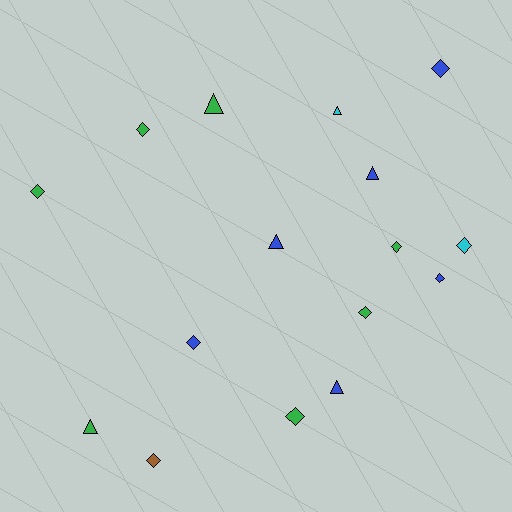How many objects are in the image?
There are 16 objects.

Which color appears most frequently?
Green, with 7 objects.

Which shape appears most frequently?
Diamond, with 10 objects.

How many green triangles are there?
There are 2 green triangles.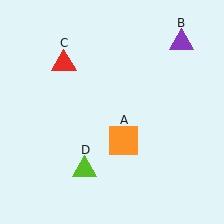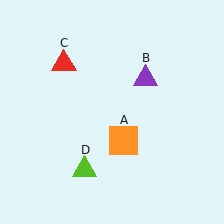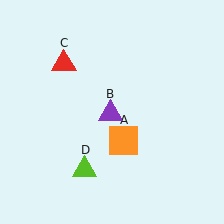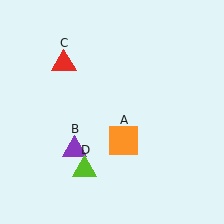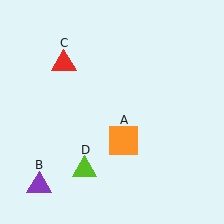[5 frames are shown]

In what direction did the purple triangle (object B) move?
The purple triangle (object B) moved down and to the left.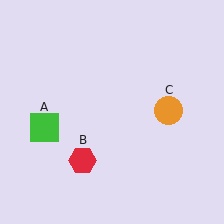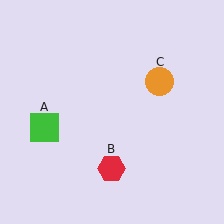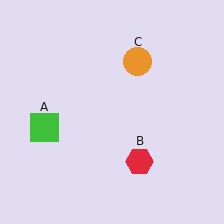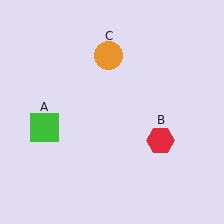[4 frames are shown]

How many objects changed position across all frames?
2 objects changed position: red hexagon (object B), orange circle (object C).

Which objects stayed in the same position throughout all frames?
Green square (object A) remained stationary.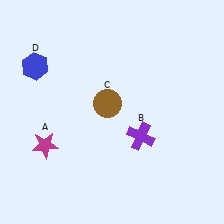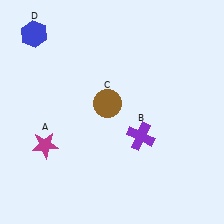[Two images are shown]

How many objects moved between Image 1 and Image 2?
1 object moved between the two images.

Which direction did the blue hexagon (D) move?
The blue hexagon (D) moved up.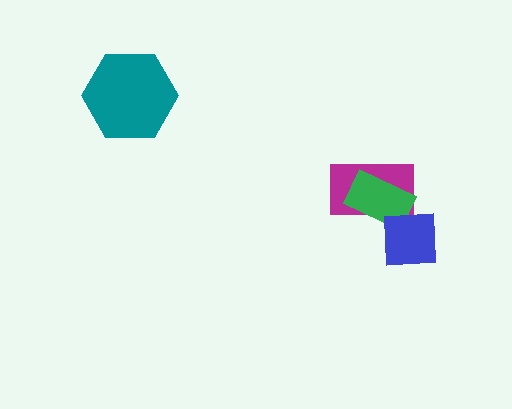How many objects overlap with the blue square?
2 objects overlap with the blue square.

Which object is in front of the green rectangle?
The blue square is in front of the green rectangle.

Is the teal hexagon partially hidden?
No, no other shape covers it.